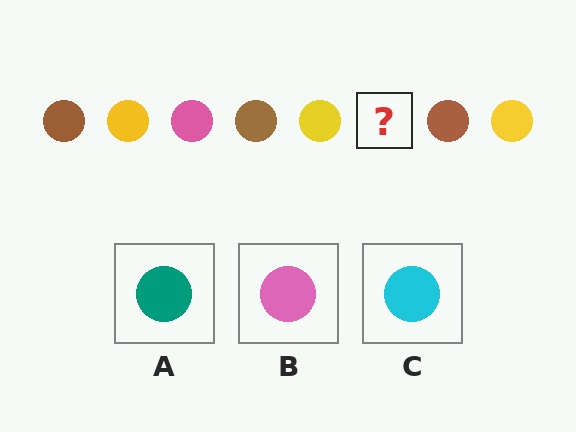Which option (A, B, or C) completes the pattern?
B.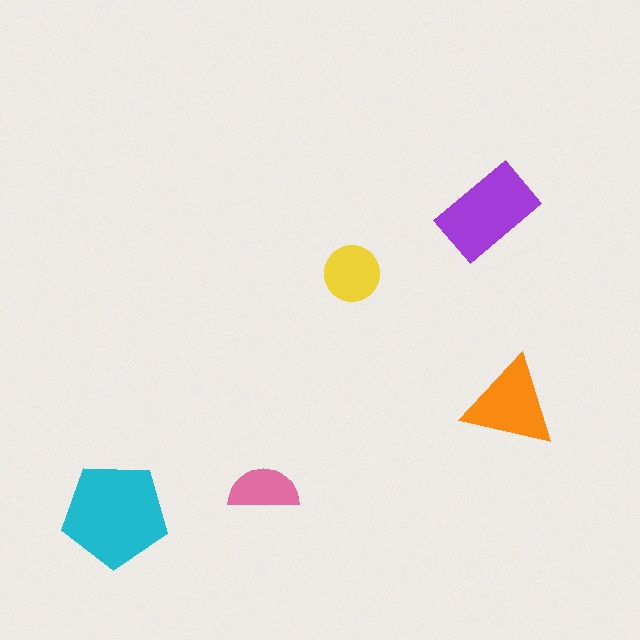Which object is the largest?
The cyan pentagon.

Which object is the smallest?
The pink semicircle.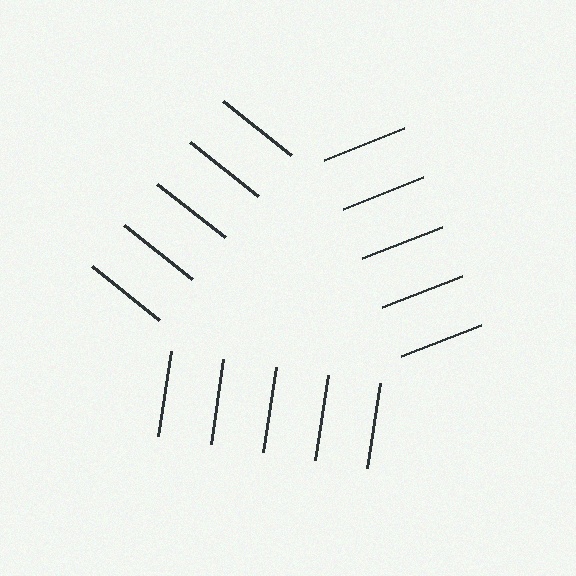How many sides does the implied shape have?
3 sides — the line-ends trace a triangle.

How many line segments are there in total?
15 — 5 along each of the 3 edges.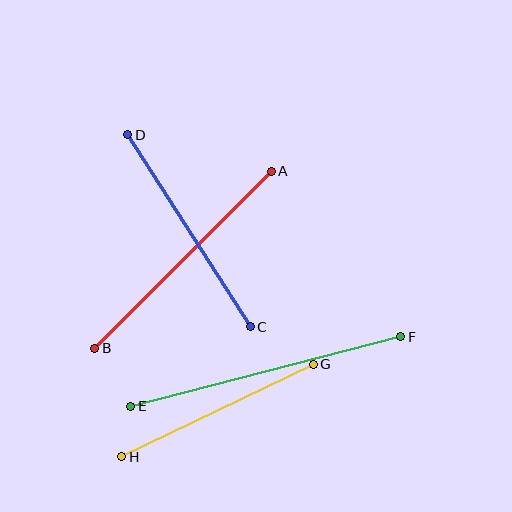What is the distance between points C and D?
The distance is approximately 228 pixels.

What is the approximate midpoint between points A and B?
The midpoint is at approximately (183, 260) pixels.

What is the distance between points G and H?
The distance is approximately 213 pixels.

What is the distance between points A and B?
The distance is approximately 250 pixels.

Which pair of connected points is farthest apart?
Points E and F are farthest apart.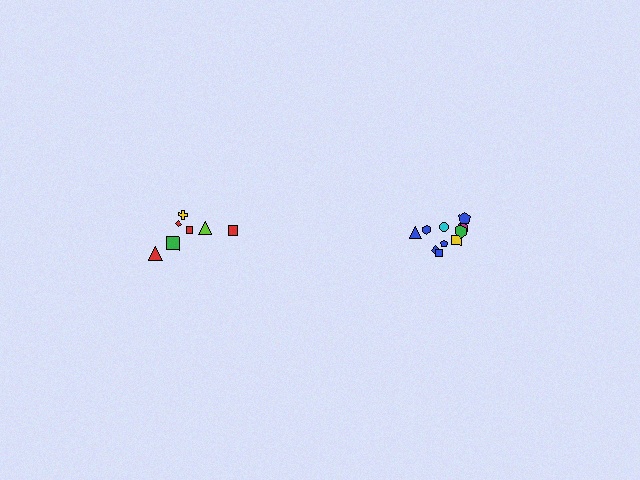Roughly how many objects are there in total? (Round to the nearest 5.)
Roughly 15 objects in total.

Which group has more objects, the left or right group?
The right group.